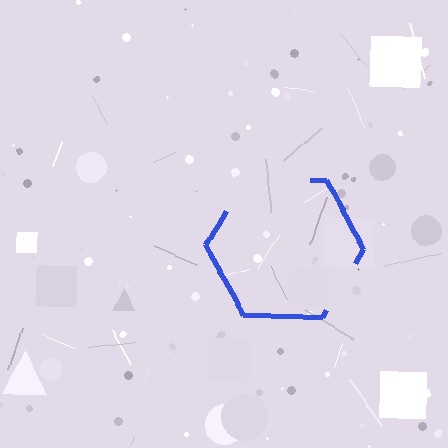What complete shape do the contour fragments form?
The contour fragments form a hexagon.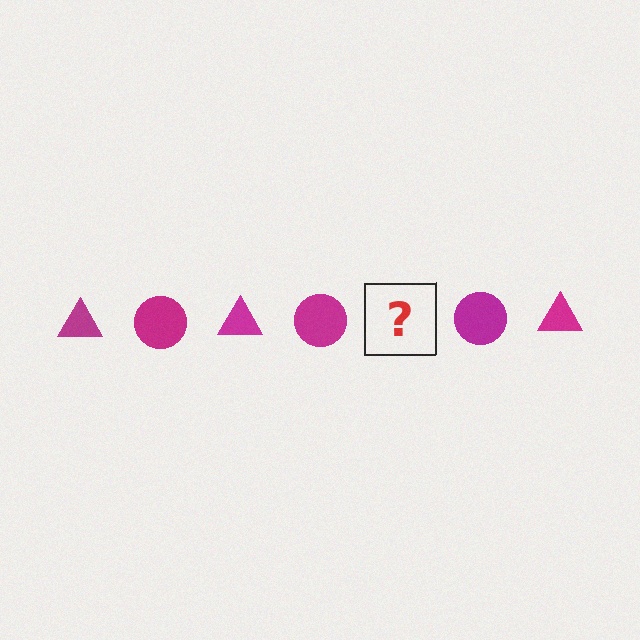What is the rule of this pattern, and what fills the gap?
The rule is that the pattern cycles through triangle, circle shapes in magenta. The gap should be filled with a magenta triangle.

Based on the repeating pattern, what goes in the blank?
The blank should be a magenta triangle.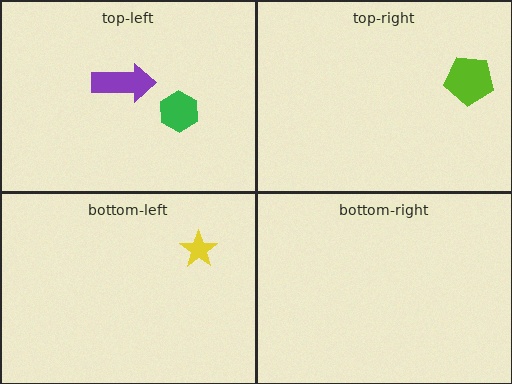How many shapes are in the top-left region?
2.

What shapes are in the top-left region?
The green hexagon, the purple arrow.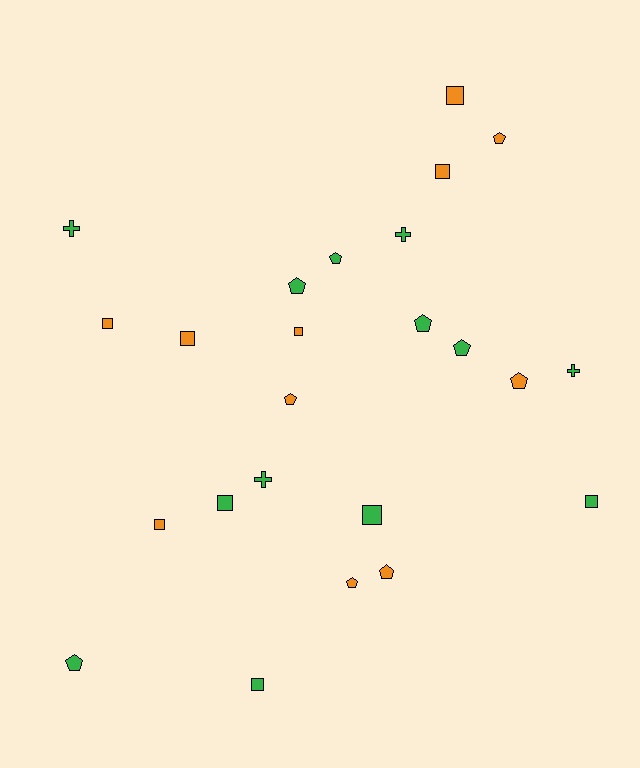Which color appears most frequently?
Green, with 13 objects.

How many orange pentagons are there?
There are 5 orange pentagons.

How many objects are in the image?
There are 24 objects.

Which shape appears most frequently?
Square, with 10 objects.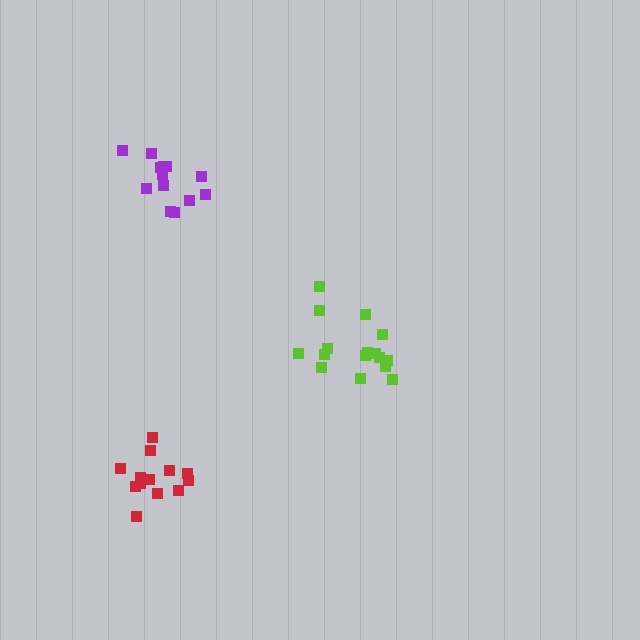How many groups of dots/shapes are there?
There are 3 groups.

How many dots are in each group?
Group 1: 13 dots, Group 2: 16 dots, Group 3: 13 dots (42 total).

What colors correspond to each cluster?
The clusters are colored: purple, lime, red.